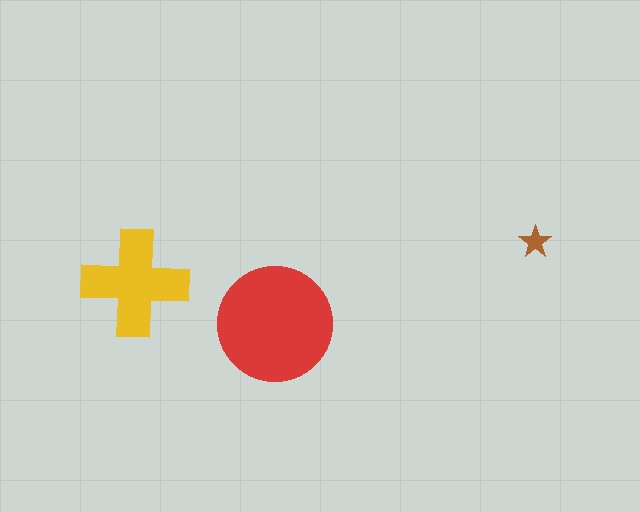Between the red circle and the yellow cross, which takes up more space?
The red circle.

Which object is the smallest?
The brown star.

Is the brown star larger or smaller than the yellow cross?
Smaller.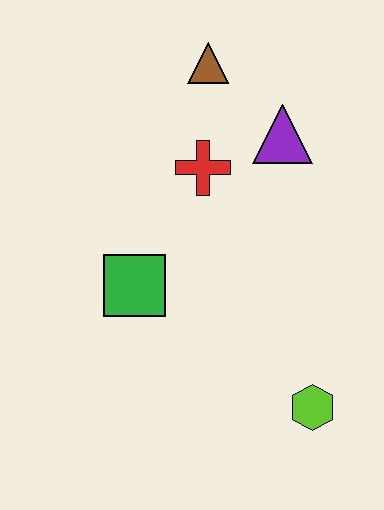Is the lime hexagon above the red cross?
No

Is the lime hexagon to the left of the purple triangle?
No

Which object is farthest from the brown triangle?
The lime hexagon is farthest from the brown triangle.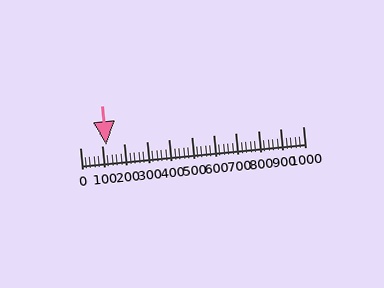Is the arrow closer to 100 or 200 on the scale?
The arrow is closer to 100.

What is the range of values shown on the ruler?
The ruler shows values from 0 to 1000.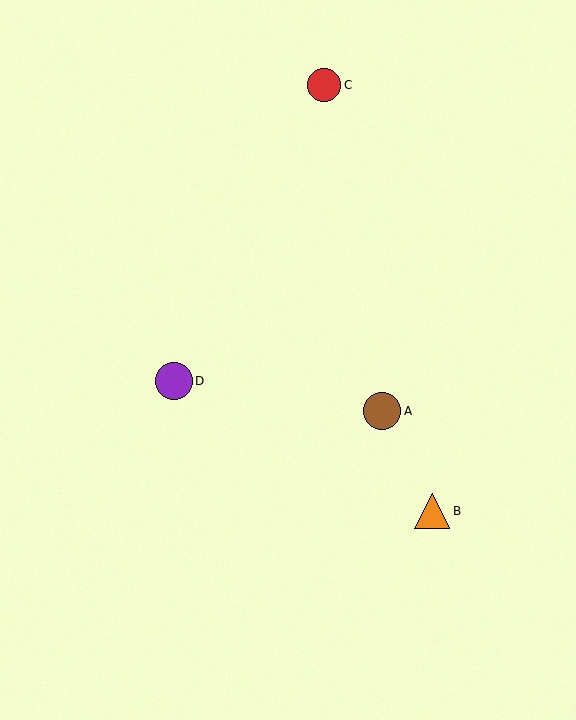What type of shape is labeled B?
Shape B is an orange triangle.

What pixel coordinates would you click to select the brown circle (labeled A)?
Click at (382, 411) to select the brown circle A.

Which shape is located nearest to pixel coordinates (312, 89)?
The red circle (labeled C) at (324, 85) is nearest to that location.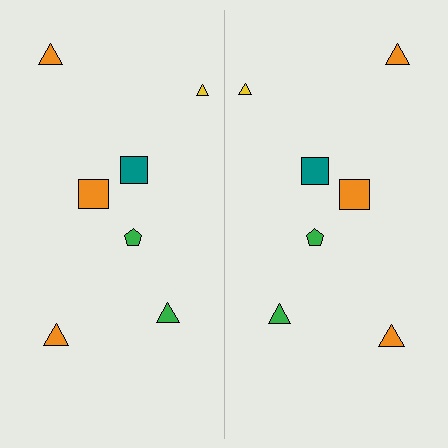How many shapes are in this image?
There are 14 shapes in this image.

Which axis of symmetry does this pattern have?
The pattern has a vertical axis of symmetry running through the center of the image.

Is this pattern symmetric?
Yes, this pattern has bilateral (reflection) symmetry.